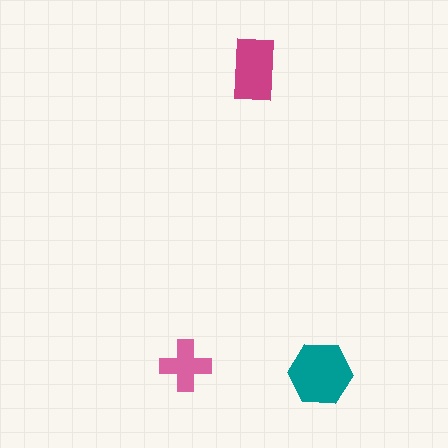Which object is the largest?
The teal hexagon.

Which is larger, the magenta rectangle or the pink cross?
The magenta rectangle.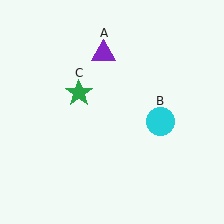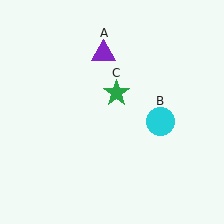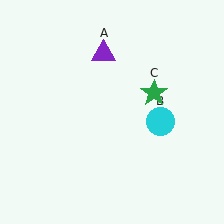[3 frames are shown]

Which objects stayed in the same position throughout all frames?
Purple triangle (object A) and cyan circle (object B) remained stationary.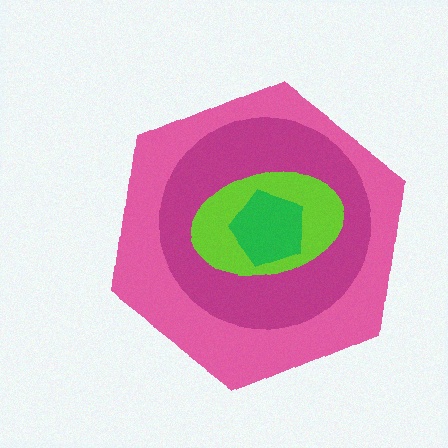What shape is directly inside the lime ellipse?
The green pentagon.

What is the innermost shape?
The green pentagon.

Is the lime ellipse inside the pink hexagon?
Yes.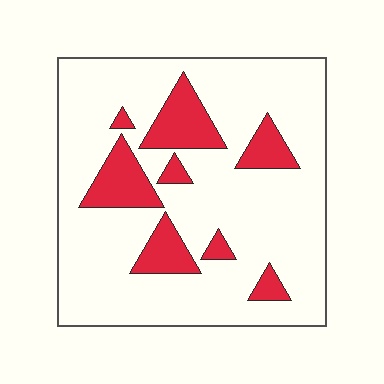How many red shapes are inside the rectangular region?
8.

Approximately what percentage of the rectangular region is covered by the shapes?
Approximately 20%.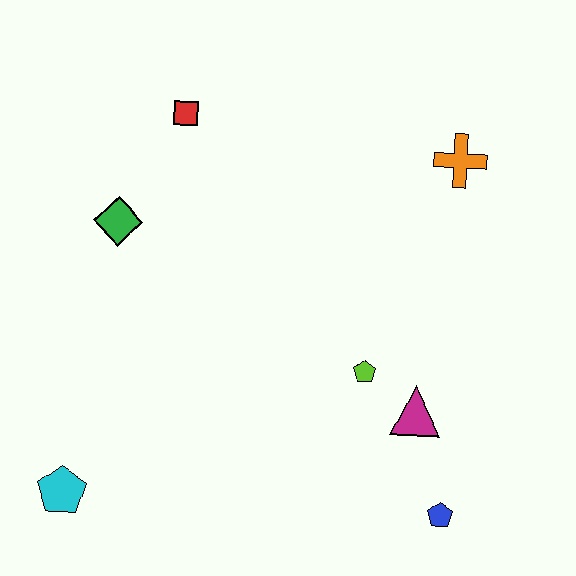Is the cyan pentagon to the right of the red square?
No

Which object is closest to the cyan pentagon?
The green diamond is closest to the cyan pentagon.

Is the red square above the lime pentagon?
Yes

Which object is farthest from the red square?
The blue pentagon is farthest from the red square.